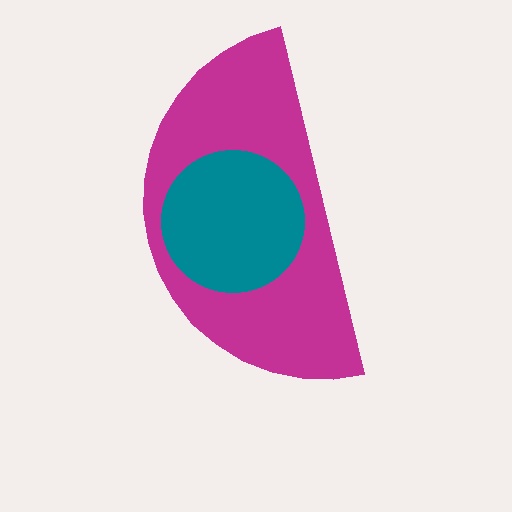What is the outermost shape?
The magenta semicircle.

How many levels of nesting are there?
2.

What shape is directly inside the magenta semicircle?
The teal circle.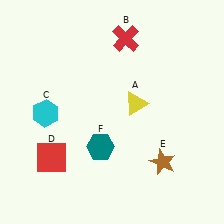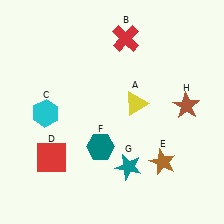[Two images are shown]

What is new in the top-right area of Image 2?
A brown star (H) was added in the top-right area of Image 2.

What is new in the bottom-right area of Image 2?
A teal star (G) was added in the bottom-right area of Image 2.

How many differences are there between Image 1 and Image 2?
There are 2 differences between the two images.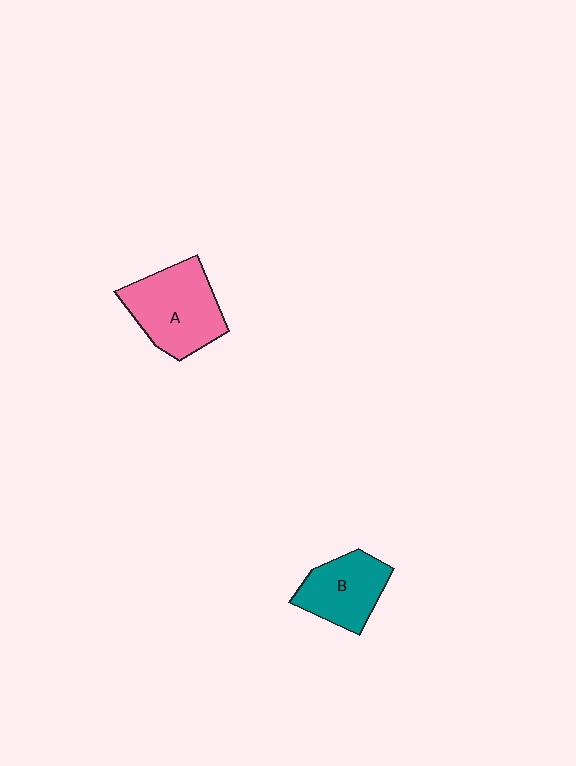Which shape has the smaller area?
Shape B (teal).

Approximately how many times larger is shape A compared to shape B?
Approximately 1.3 times.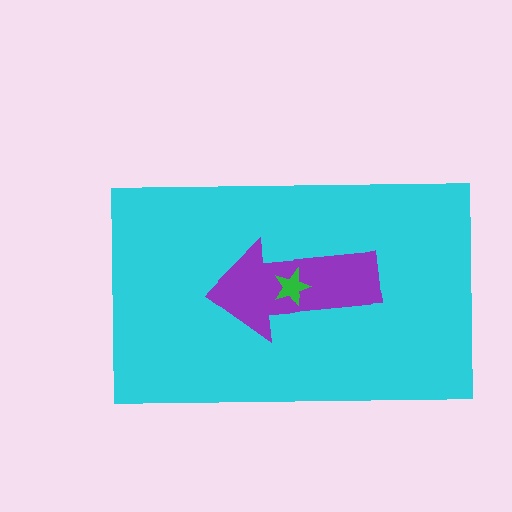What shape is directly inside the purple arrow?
The green star.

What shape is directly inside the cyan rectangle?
The purple arrow.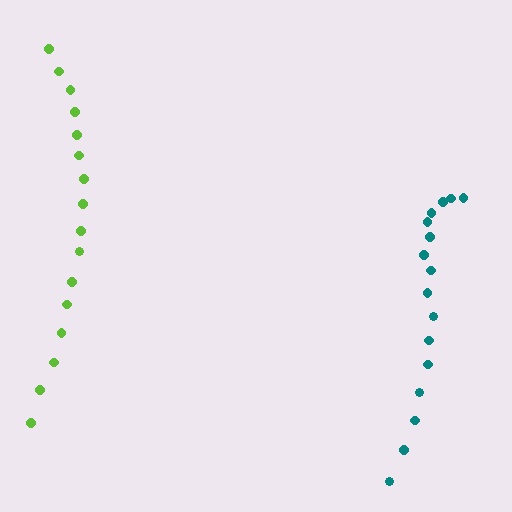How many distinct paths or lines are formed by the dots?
There are 2 distinct paths.